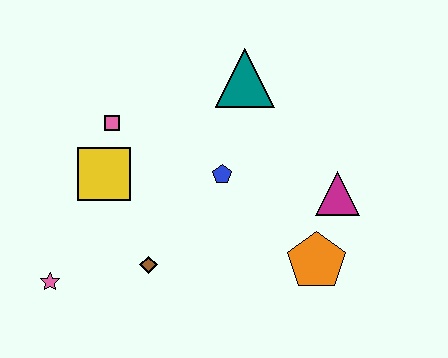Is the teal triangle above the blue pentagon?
Yes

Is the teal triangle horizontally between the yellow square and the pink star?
No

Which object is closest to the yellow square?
The pink square is closest to the yellow square.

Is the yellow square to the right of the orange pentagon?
No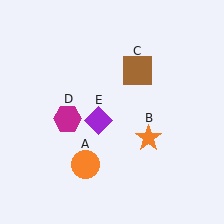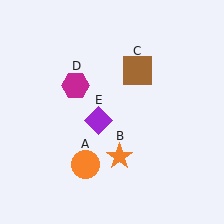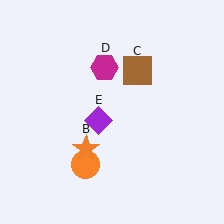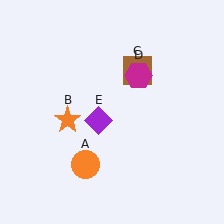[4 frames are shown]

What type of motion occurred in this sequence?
The orange star (object B), magenta hexagon (object D) rotated clockwise around the center of the scene.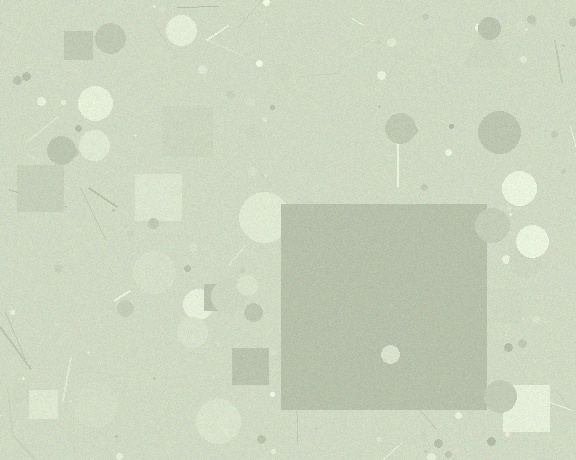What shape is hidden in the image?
A square is hidden in the image.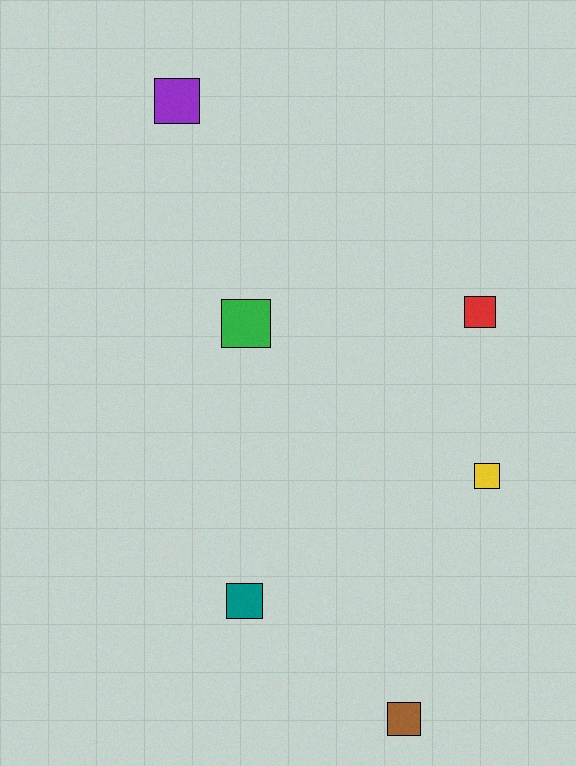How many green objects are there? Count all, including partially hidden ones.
There is 1 green object.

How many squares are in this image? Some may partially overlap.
There are 6 squares.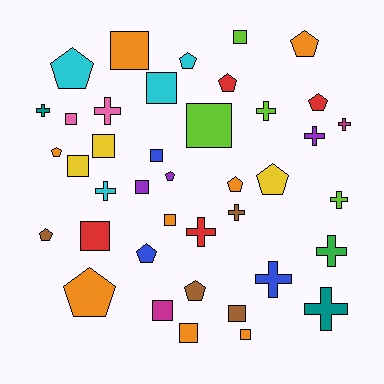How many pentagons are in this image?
There are 13 pentagons.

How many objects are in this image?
There are 40 objects.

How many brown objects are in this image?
There are 4 brown objects.